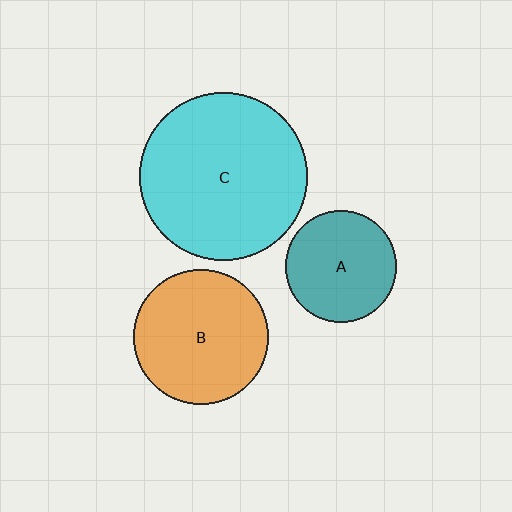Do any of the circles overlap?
No, none of the circles overlap.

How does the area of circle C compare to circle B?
Approximately 1.5 times.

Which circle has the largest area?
Circle C (cyan).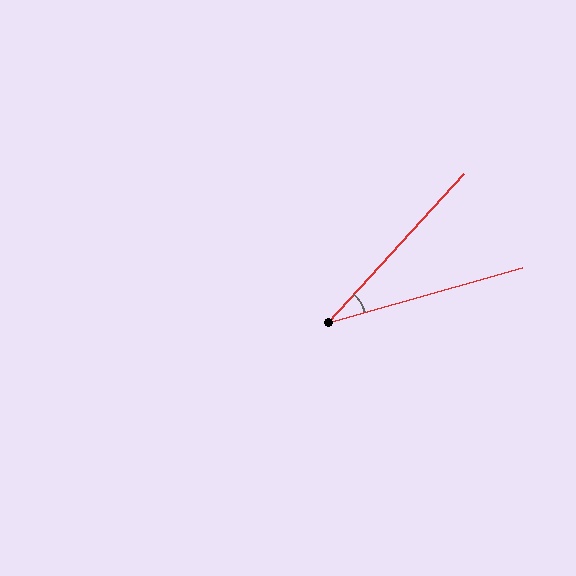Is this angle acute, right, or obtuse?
It is acute.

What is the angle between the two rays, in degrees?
Approximately 32 degrees.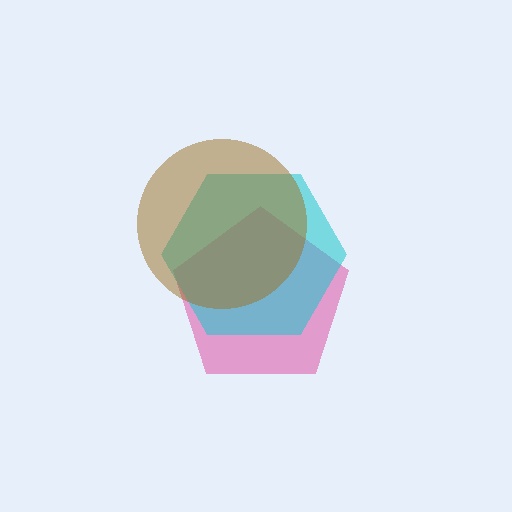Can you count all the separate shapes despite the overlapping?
Yes, there are 3 separate shapes.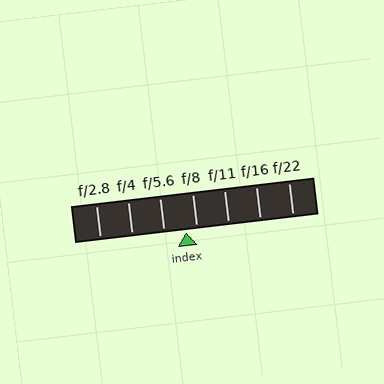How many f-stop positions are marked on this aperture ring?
There are 7 f-stop positions marked.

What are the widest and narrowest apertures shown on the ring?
The widest aperture shown is f/2.8 and the narrowest is f/22.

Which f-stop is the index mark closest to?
The index mark is closest to f/8.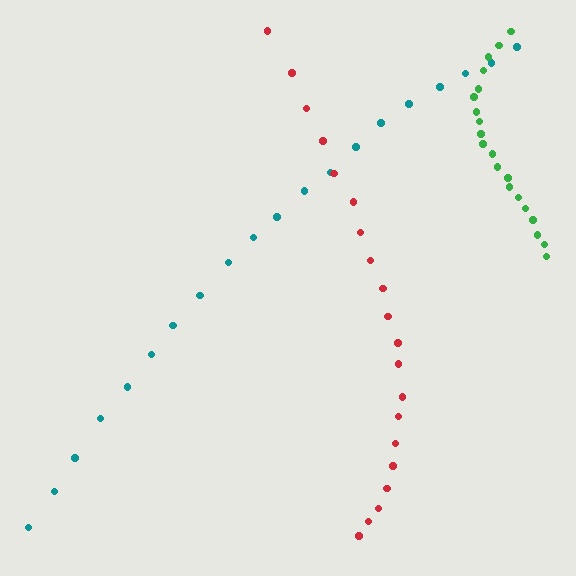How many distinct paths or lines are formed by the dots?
There are 3 distinct paths.